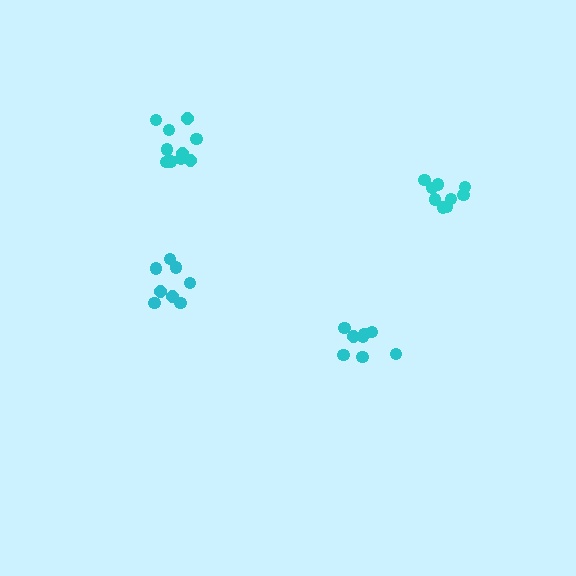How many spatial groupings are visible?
There are 4 spatial groupings.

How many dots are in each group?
Group 1: 9 dots, Group 2: 8 dots, Group 3: 8 dots, Group 4: 10 dots (35 total).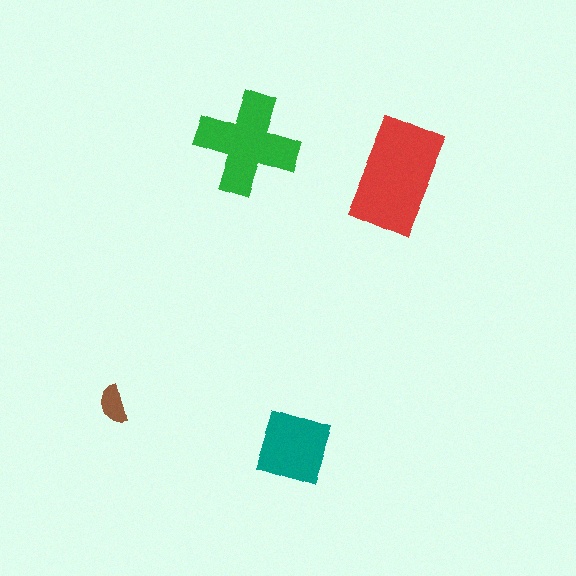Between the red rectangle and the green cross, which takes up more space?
The red rectangle.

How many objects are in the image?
There are 4 objects in the image.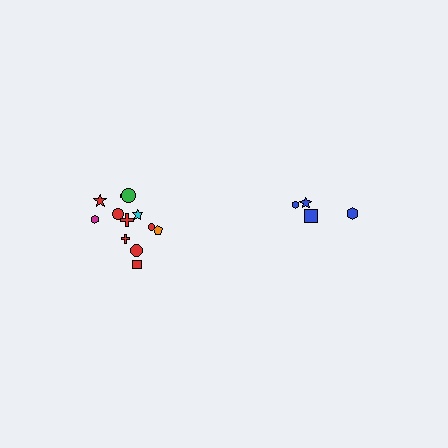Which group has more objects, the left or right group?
The left group.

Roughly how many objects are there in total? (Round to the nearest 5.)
Roughly 15 objects in total.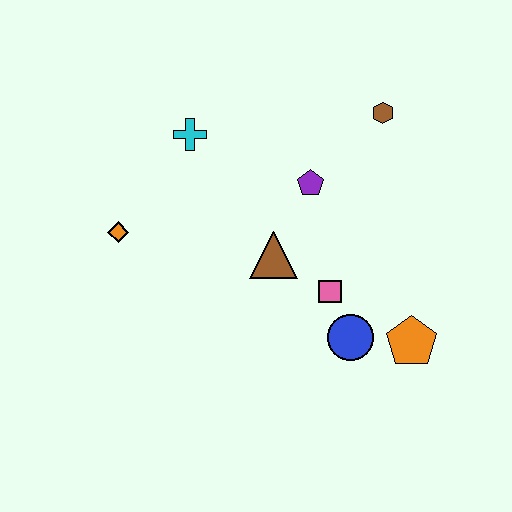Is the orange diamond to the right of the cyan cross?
No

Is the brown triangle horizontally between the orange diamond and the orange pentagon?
Yes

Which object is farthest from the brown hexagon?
The orange diamond is farthest from the brown hexagon.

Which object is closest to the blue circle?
The pink square is closest to the blue circle.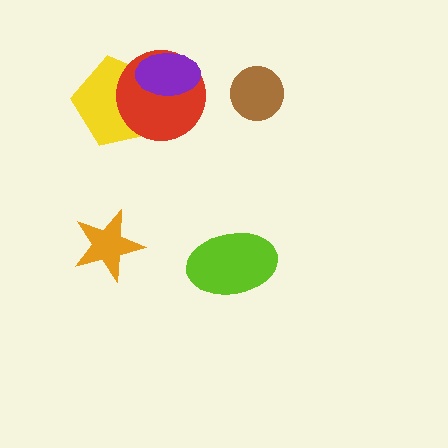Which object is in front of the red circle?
The purple ellipse is in front of the red circle.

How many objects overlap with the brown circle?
0 objects overlap with the brown circle.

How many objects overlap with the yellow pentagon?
2 objects overlap with the yellow pentagon.